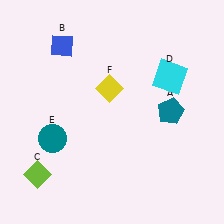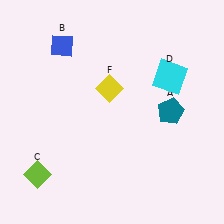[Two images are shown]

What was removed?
The teal circle (E) was removed in Image 2.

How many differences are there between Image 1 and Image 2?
There is 1 difference between the two images.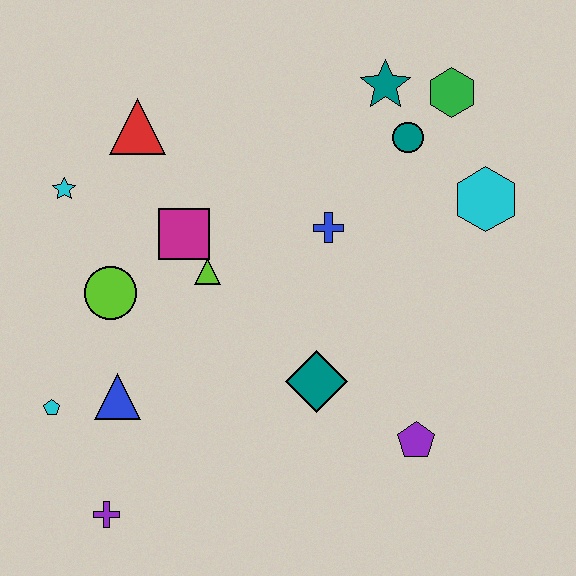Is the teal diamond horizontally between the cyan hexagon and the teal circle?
No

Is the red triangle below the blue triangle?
No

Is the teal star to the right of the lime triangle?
Yes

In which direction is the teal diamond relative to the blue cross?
The teal diamond is below the blue cross.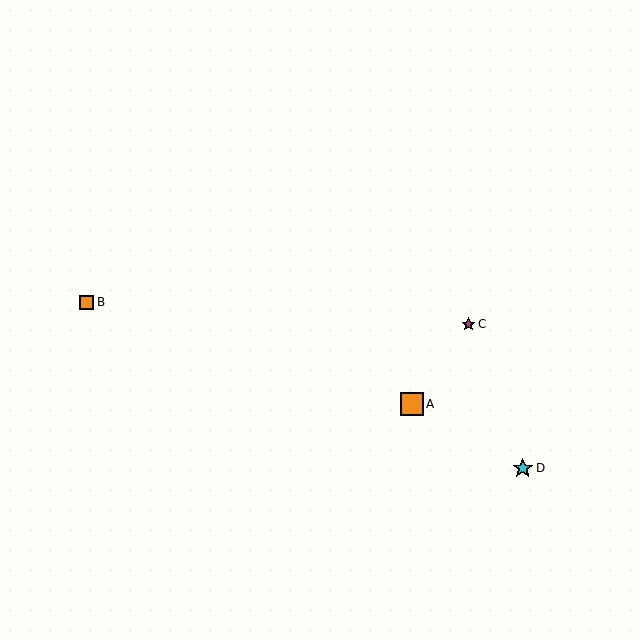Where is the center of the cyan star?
The center of the cyan star is at (523, 468).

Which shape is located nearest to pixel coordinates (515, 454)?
The cyan star (labeled D) at (523, 468) is nearest to that location.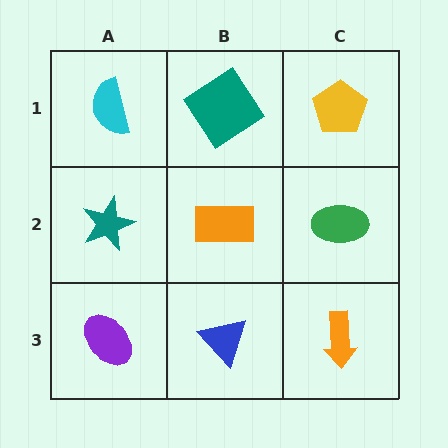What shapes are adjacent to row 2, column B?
A teal diamond (row 1, column B), a blue triangle (row 3, column B), a teal star (row 2, column A), a green ellipse (row 2, column C).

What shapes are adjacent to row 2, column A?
A cyan semicircle (row 1, column A), a purple ellipse (row 3, column A), an orange rectangle (row 2, column B).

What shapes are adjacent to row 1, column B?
An orange rectangle (row 2, column B), a cyan semicircle (row 1, column A), a yellow pentagon (row 1, column C).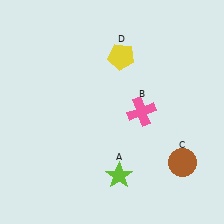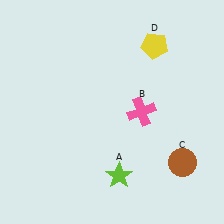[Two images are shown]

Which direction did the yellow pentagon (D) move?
The yellow pentagon (D) moved right.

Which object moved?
The yellow pentagon (D) moved right.